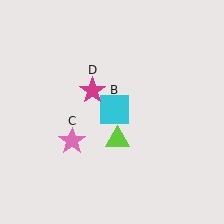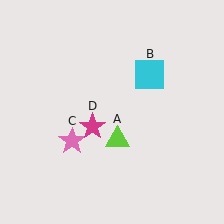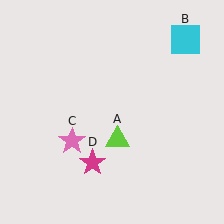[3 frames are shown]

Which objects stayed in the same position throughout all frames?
Lime triangle (object A) and pink star (object C) remained stationary.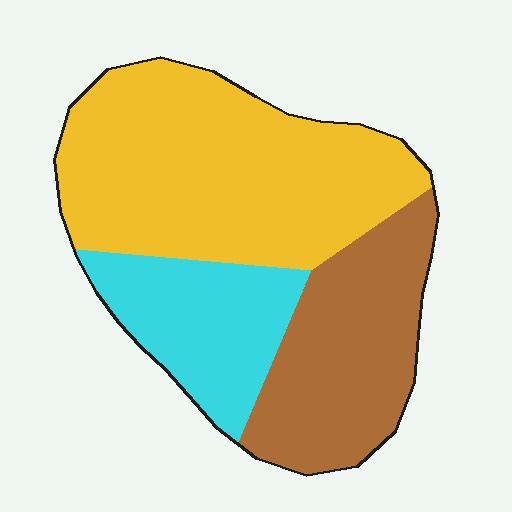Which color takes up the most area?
Yellow, at roughly 50%.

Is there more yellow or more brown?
Yellow.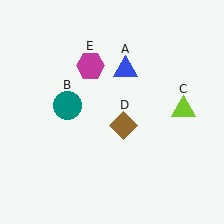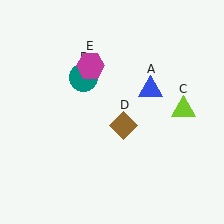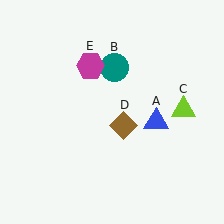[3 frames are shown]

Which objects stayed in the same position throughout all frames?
Lime triangle (object C) and brown diamond (object D) and magenta hexagon (object E) remained stationary.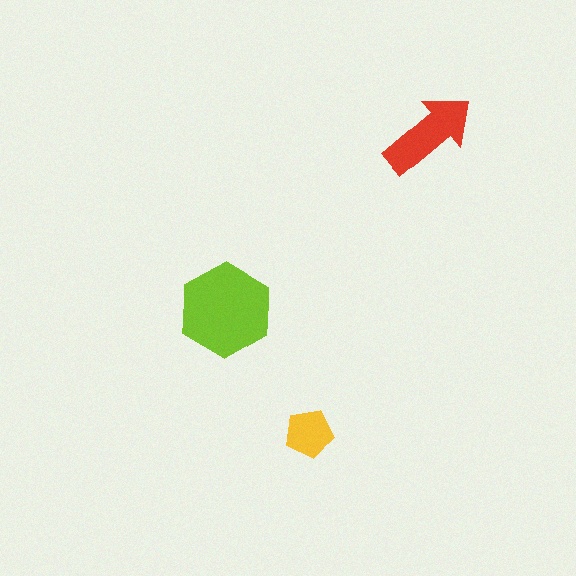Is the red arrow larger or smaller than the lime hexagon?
Smaller.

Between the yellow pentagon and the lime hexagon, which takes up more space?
The lime hexagon.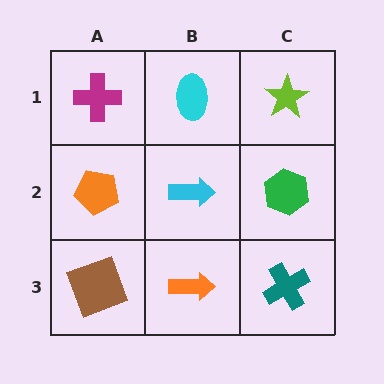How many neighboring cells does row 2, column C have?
3.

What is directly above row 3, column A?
An orange pentagon.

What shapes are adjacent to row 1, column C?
A green hexagon (row 2, column C), a cyan ellipse (row 1, column B).